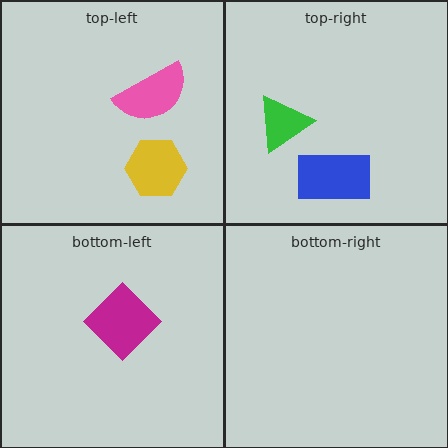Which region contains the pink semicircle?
The top-left region.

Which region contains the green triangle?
The top-right region.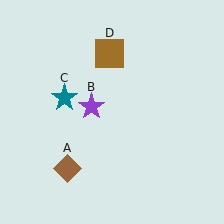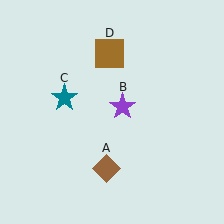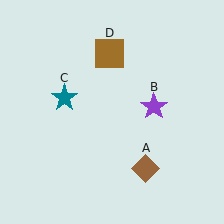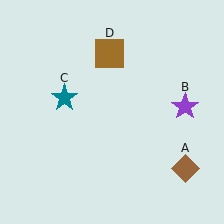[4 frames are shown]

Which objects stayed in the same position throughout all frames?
Teal star (object C) and brown square (object D) remained stationary.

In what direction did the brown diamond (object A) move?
The brown diamond (object A) moved right.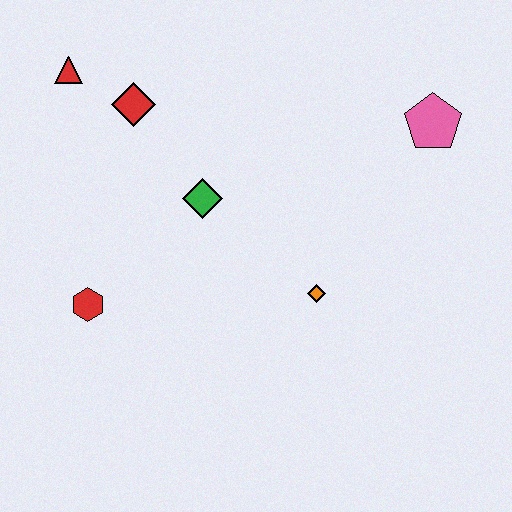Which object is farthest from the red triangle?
The pink pentagon is farthest from the red triangle.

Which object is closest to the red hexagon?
The green diamond is closest to the red hexagon.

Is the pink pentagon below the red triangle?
Yes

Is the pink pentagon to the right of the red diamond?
Yes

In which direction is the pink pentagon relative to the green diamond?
The pink pentagon is to the right of the green diamond.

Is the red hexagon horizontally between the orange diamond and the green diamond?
No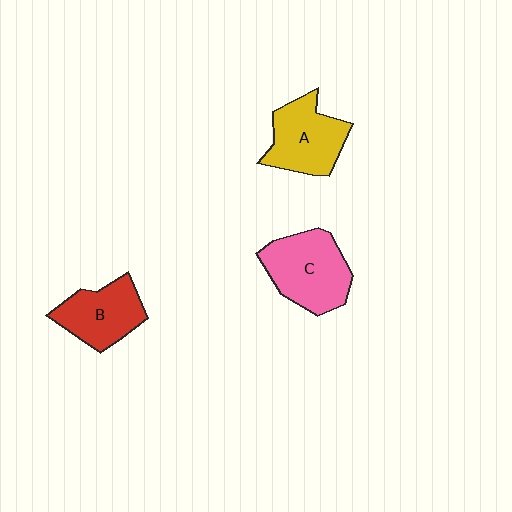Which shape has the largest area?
Shape C (pink).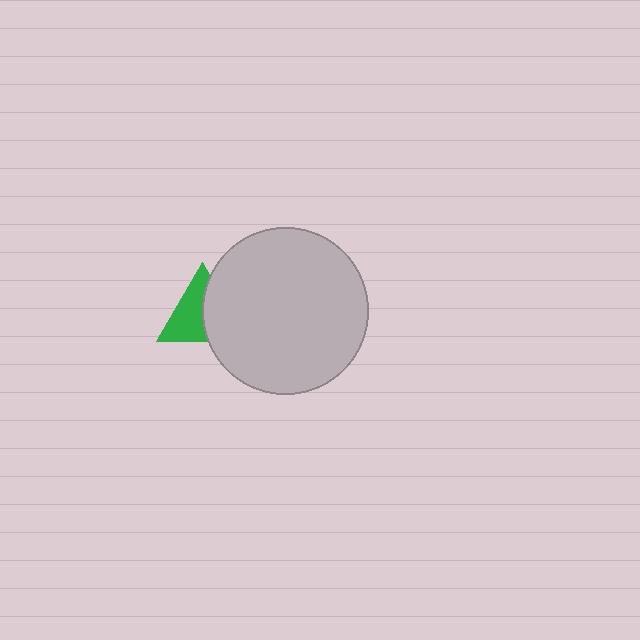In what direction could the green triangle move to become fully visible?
The green triangle could move left. That would shift it out from behind the light gray circle entirely.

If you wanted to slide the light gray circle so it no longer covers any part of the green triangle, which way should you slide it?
Slide it right — that is the most direct way to separate the two shapes.